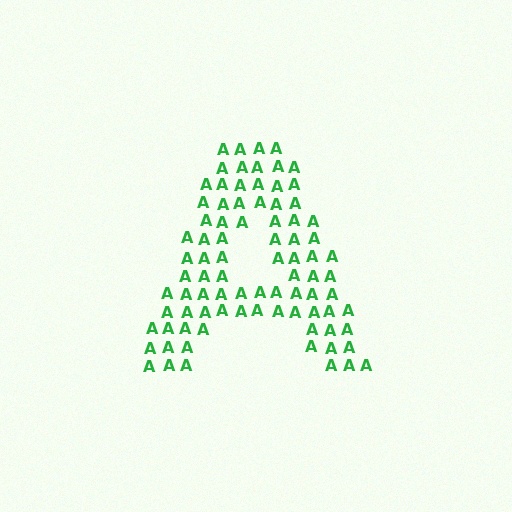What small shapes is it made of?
It is made of small letter A's.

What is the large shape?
The large shape is the letter A.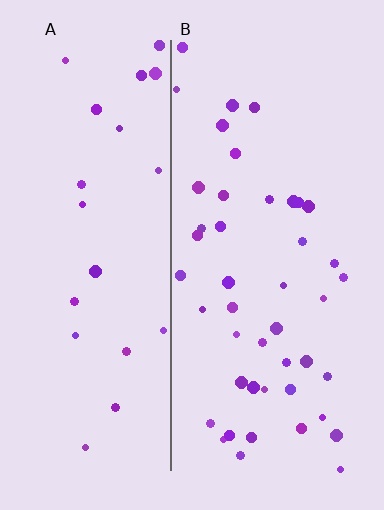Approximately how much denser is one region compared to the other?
Approximately 2.0× — region B over region A.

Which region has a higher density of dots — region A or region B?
B (the right).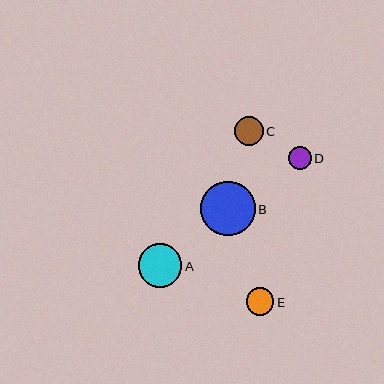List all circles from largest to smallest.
From largest to smallest: B, A, C, E, D.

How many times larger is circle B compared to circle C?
Circle B is approximately 1.9 times the size of circle C.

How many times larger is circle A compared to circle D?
Circle A is approximately 1.9 times the size of circle D.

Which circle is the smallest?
Circle D is the smallest with a size of approximately 23 pixels.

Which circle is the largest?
Circle B is the largest with a size of approximately 54 pixels.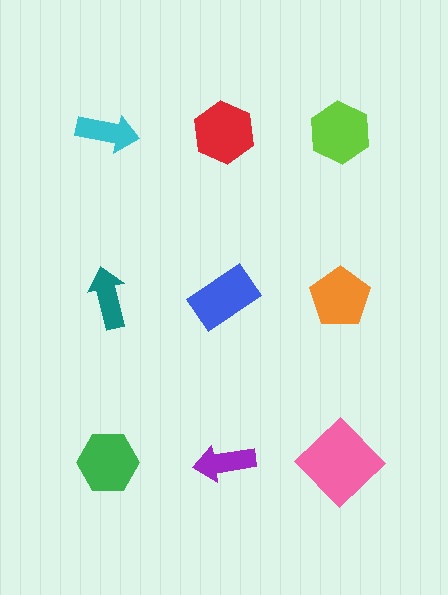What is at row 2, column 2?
A blue rectangle.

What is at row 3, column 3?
A pink diamond.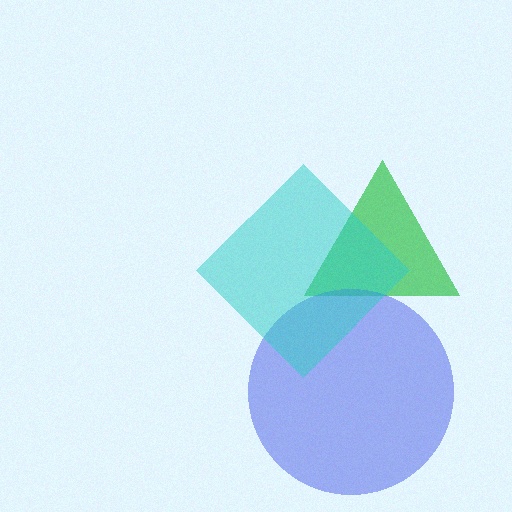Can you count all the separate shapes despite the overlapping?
Yes, there are 3 separate shapes.